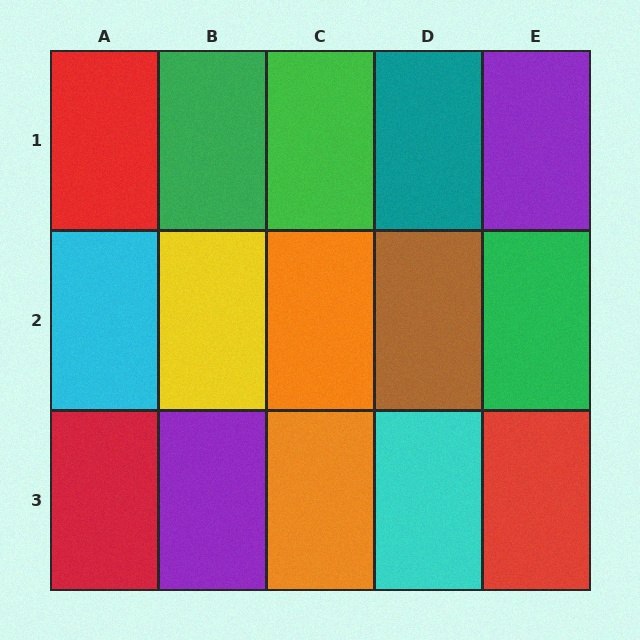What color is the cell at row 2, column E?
Green.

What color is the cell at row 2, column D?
Brown.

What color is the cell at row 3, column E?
Red.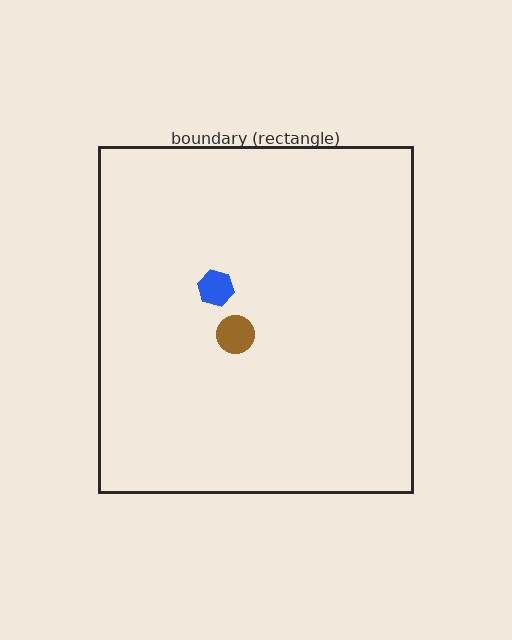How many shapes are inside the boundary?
2 inside, 0 outside.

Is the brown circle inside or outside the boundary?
Inside.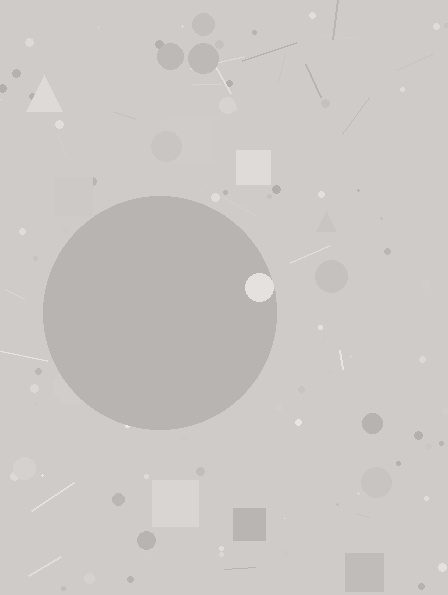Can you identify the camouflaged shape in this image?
The camouflaged shape is a circle.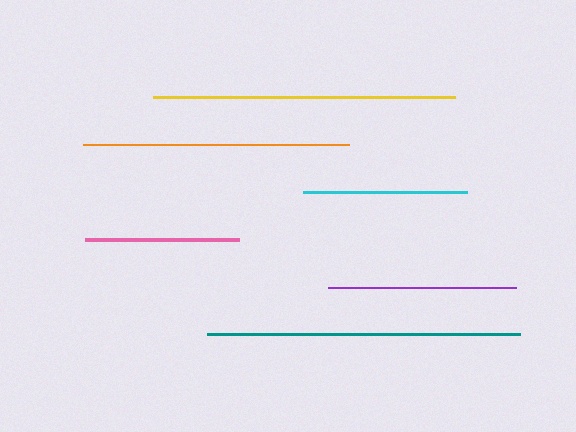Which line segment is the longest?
The teal line is the longest at approximately 313 pixels.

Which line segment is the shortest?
The pink line is the shortest at approximately 154 pixels.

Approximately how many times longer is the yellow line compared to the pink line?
The yellow line is approximately 2.0 times the length of the pink line.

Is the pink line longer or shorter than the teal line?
The teal line is longer than the pink line.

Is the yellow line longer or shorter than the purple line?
The yellow line is longer than the purple line.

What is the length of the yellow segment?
The yellow segment is approximately 302 pixels long.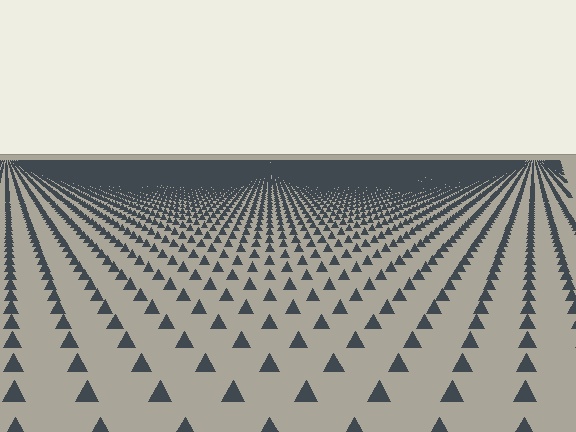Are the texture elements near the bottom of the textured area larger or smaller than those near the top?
Larger. Near the bottom, elements are closer to the viewer and appear at a bigger on-screen size.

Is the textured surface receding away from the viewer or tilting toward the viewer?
The surface is receding away from the viewer. Texture elements get smaller and denser toward the top.